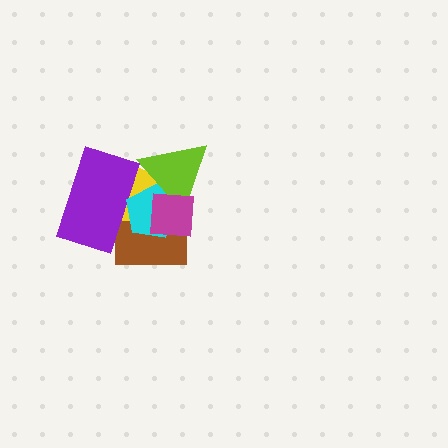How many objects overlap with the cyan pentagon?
5 objects overlap with the cyan pentagon.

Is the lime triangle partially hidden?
Yes, it is partially covered by another shape.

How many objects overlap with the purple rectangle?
3 objects overlap with the purple rectangle.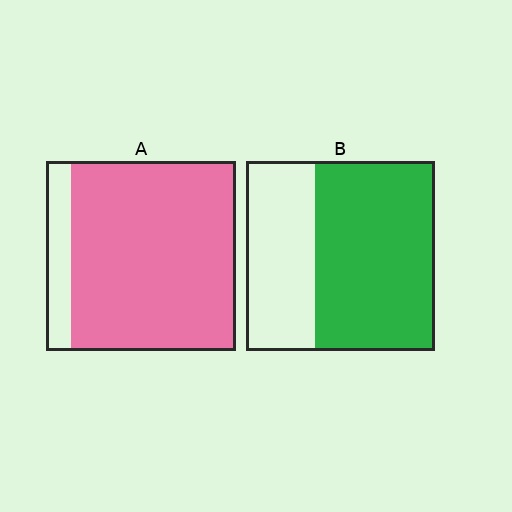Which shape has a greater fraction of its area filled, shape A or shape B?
Shape A.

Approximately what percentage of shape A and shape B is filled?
A is approximately 85% and B is approximately 65%.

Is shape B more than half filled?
Yes.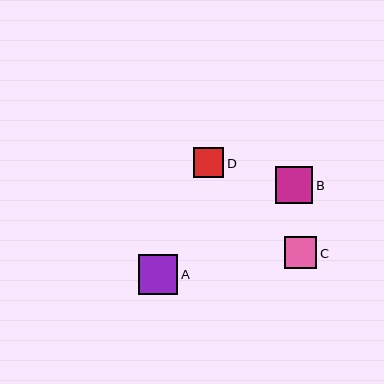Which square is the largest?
Square A is the largest with a size of approximately 39 pixels.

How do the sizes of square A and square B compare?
Square A and square B are approximately the same size.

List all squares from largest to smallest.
From largest to smallest: A, B, C, D.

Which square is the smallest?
Square D is the smallest with a size of approximately 30 pixels.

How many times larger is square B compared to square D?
Square B is approximately 1.2 times the size of square D.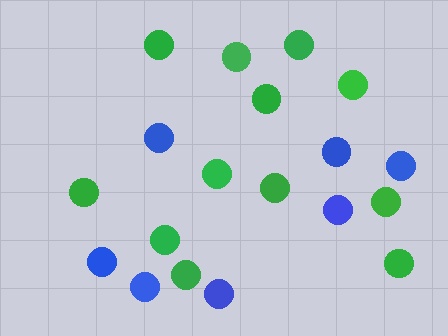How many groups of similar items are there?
There are 2 groups: one group of blue circles (7) and one group of green circles (12).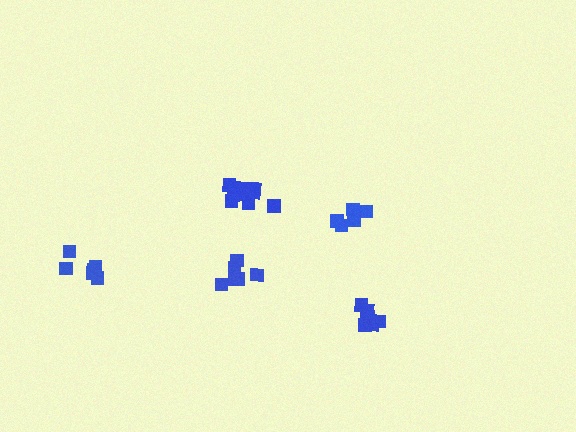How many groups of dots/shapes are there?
There are 5 groups.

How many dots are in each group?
Group 1: 6 dots, Group 2: 11 dots, Group 3: 6 dots, Group 4: 5 dots, Group 5: 6 dots (34 total).